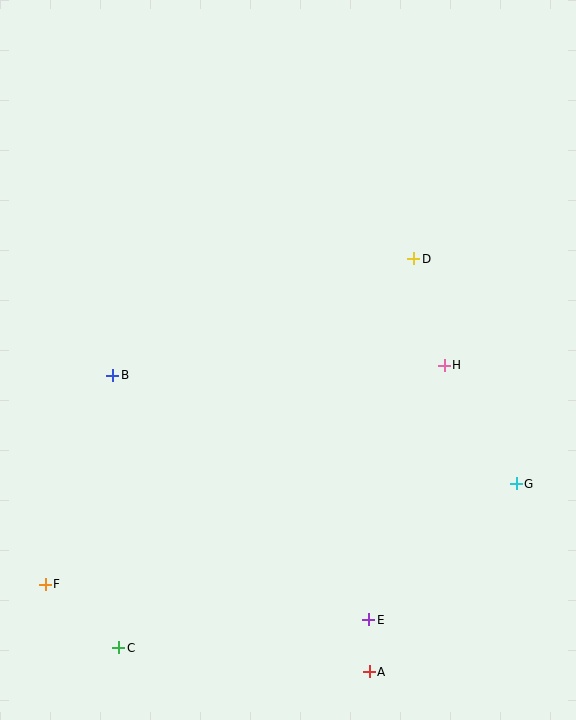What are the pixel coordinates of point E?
Point E is at (369, 620).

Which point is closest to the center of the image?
Point H at (444, 365) is closest to the center.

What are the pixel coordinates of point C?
Point C is at (119, 648).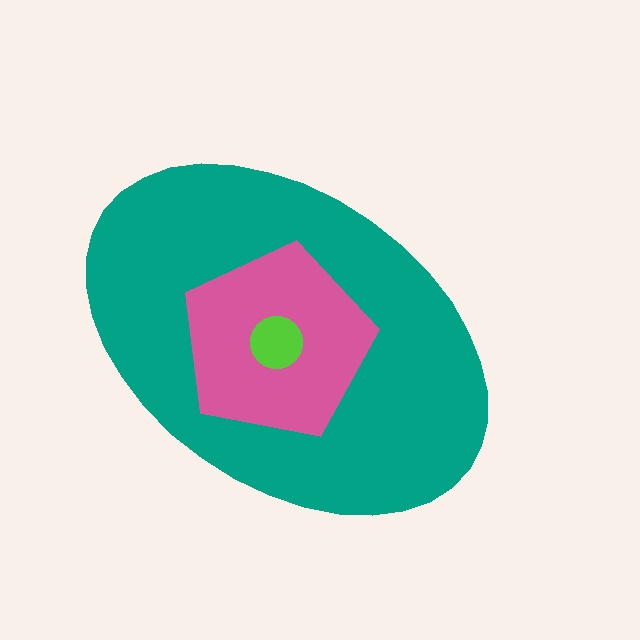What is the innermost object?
The lime circle.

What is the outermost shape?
The teal ellipse.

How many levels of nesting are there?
3.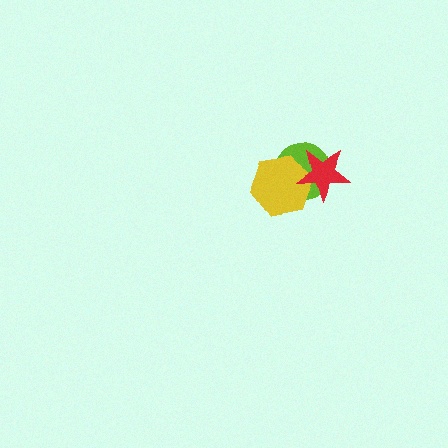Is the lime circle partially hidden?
Yes, it is partially covered by another shape.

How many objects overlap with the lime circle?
2 objects overlap with the lime circle.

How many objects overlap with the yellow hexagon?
2 objects overlap with the yellow hexagon.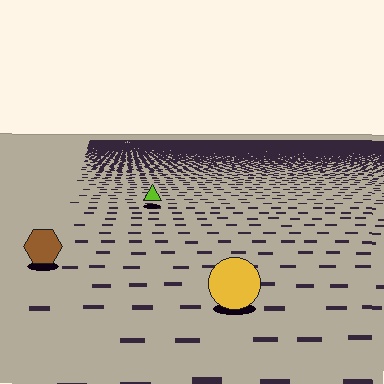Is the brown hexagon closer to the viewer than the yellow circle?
No. The yellow circle is closer — you can tell from the texture gradient: the ground texture is coarser near it.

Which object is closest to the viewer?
The yellow circle is closest. The texture marks near it are larger and more spread out.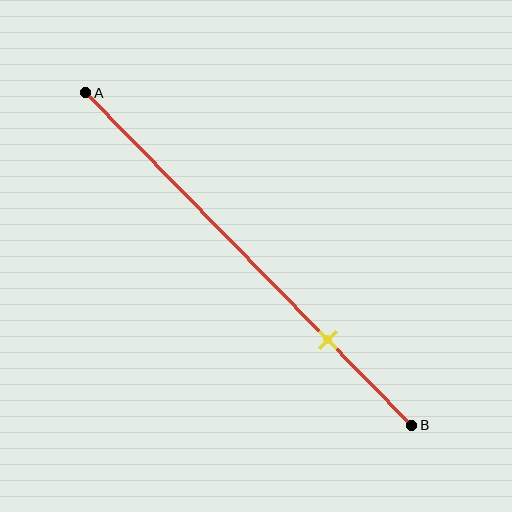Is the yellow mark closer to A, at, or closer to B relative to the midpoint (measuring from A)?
The yellow mark is closer to point B than the midpoint of segment AB.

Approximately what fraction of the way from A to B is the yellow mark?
The yellow mark is approximately 75% of the way from A to B.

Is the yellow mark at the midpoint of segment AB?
No, the mark is at about 75% from A, not at the 50% midpoint.